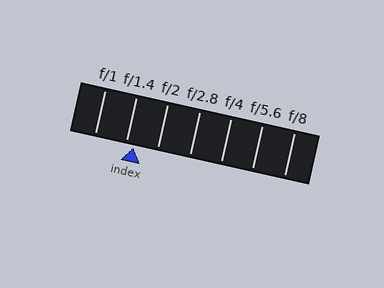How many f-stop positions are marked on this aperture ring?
There are 7 f-stop positions marked.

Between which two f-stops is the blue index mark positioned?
The index mark is between f/1.4 and f/2.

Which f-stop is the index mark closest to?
The index mark is closest to f/1.4.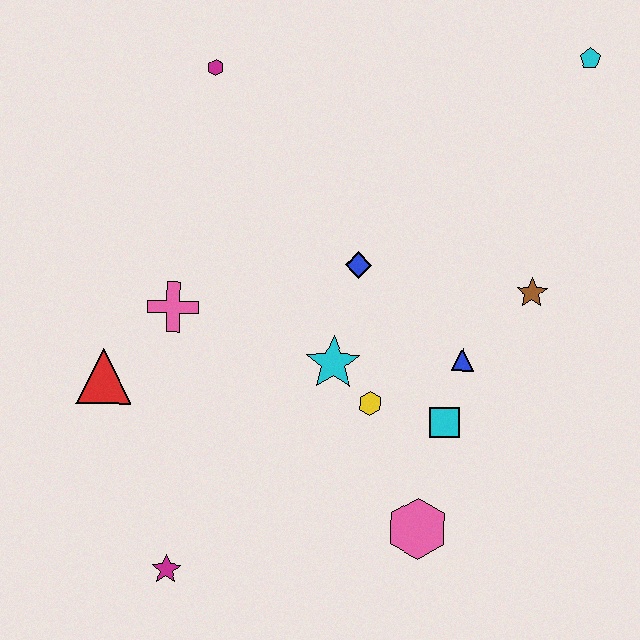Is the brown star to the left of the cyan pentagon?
Yes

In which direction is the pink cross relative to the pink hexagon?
The pink cross is to the left of the pink hexagon.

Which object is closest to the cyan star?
The yellow hexagon is closest to the cyan star.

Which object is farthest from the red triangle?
The cyan pentagon is farthest from the red triangle.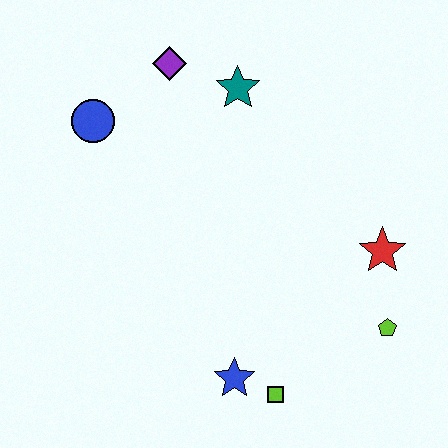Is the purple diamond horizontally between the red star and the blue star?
No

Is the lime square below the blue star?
Yes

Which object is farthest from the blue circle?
The lime pentagon is farthest from the blue circle.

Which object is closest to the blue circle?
The purple diamond is closest to the blue circle.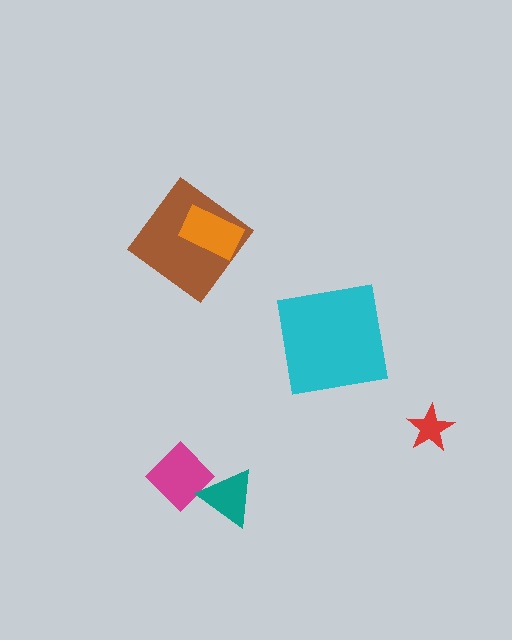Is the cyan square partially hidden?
No, no other shape covers it.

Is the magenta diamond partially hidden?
Yes, it is partially covered by another shape.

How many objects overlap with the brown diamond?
1 object overlaps with the brown diamond.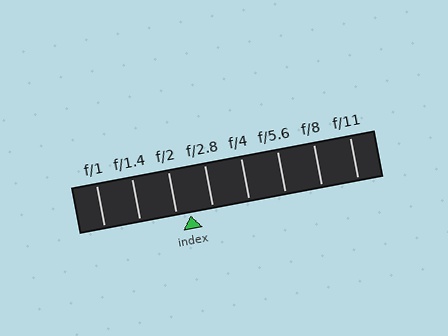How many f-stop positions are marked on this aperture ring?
There are 8 f-stop positions marked.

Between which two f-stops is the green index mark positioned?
The index mark is between f/2 and f/2.8.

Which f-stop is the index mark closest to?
The index mark is closest to f/2.